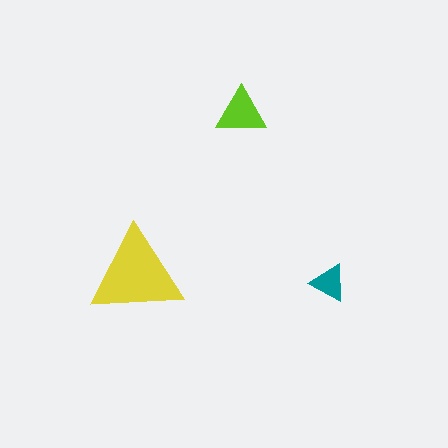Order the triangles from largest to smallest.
the yellow one, the lime one, the teal one.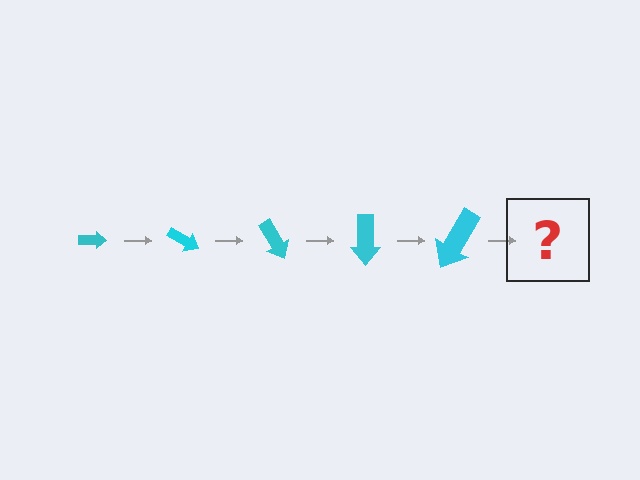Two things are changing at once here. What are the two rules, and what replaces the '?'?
The two rules are that the arrow grows larger each step and it rotates 30 degrees each step. The '?' should be an arrow, larger than the previous one and rotated 150 degrees from the start.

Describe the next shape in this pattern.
It should be an arrow, larger than the previous one and rotated 150 degrees from the start.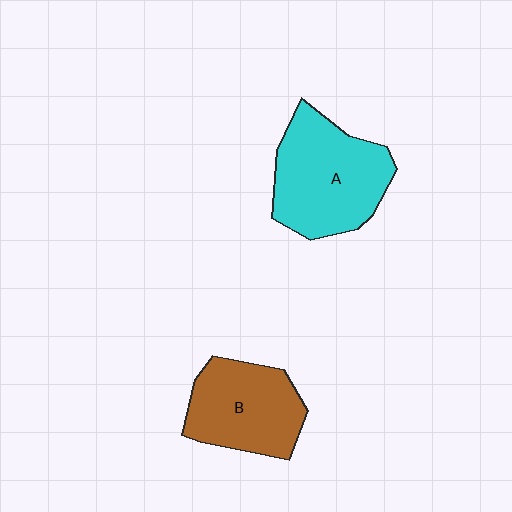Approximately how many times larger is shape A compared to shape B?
Approximately 1.2 times.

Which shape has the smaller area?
Shape B (brown).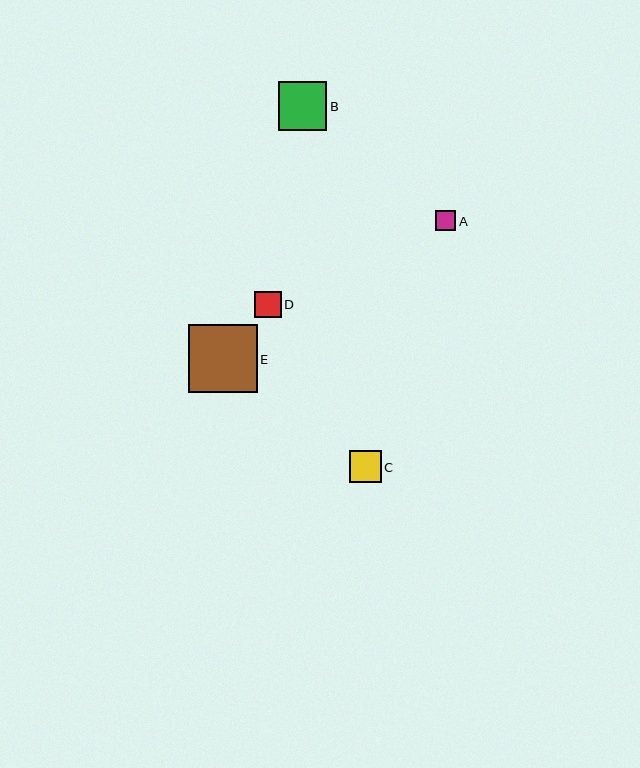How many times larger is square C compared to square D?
Square C is approximately 1.2 times the size of square D.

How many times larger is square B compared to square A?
Square B is approximately 2.4 times the size of square A.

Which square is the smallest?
Square A is the smallest with a size of approximately 20 pixels.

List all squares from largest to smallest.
From largest to smallest: E, B, C, D, A.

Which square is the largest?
Square E is the largest with a size of approximately 68 pixels.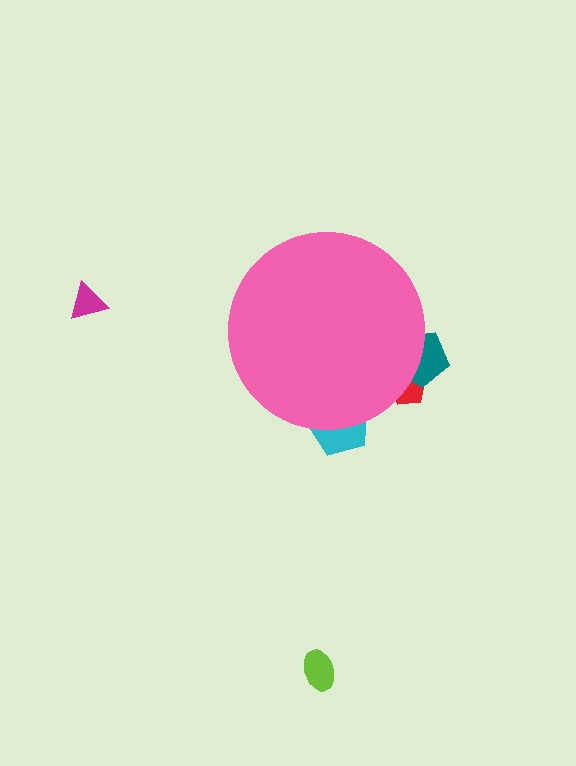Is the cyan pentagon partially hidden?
Yes, the cyan pentagon is partially hidden behind the pink circle.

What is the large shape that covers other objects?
A pink circle.